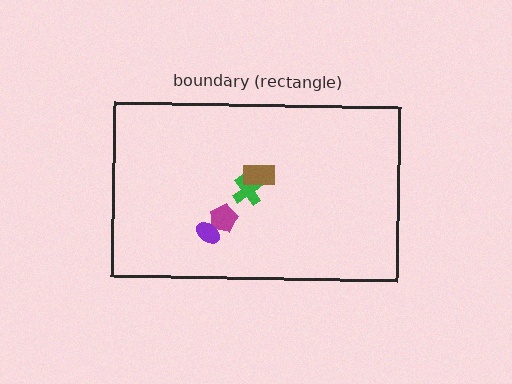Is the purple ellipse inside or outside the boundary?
Inside.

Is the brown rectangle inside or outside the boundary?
Inside.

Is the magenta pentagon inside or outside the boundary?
Inside.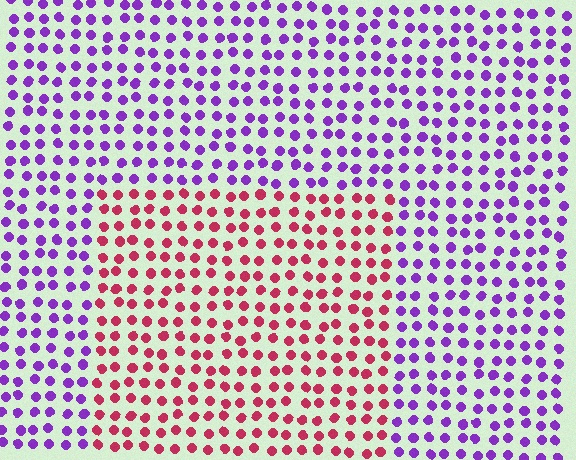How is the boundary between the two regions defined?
The boundary is defined purely by a slight shift in hue (about 65 degrees). Spacing, size, and orientation are identical on both sides.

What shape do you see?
I see a rectangle.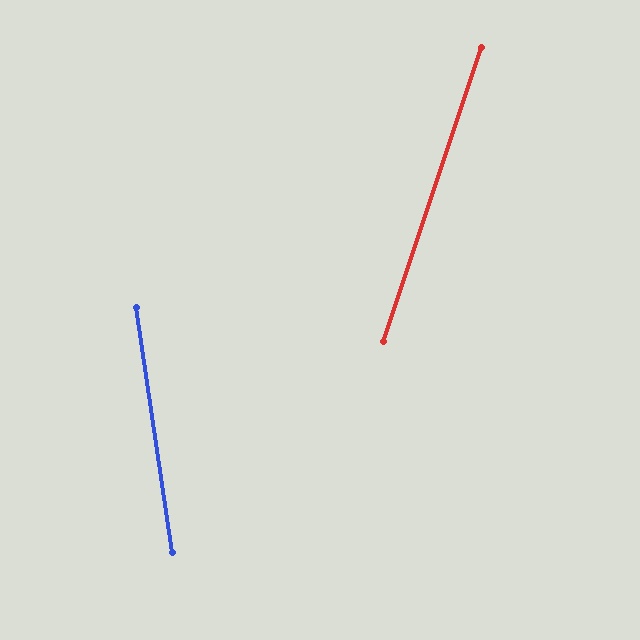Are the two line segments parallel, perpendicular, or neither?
Neither parallel nor perpendicular — they differ by about 27°.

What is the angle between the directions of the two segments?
Approximately 27 degrees.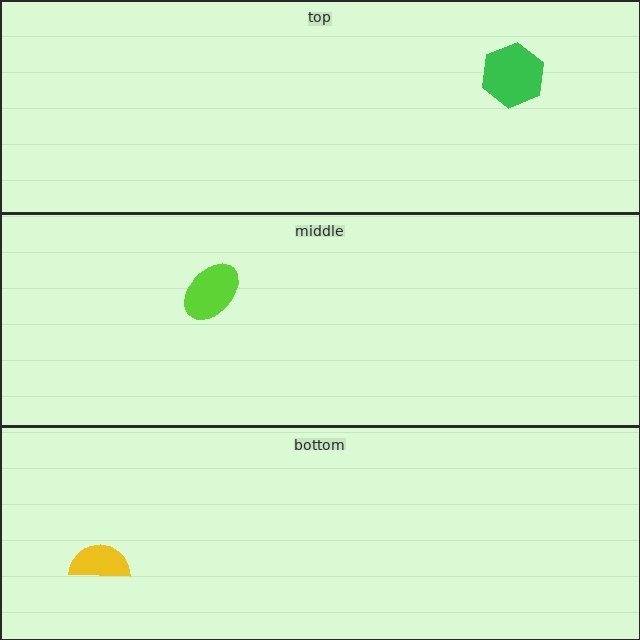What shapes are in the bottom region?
The yellow semicircle.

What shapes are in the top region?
The green hexagon.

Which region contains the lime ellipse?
The middle region.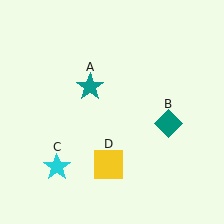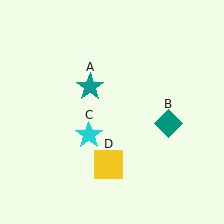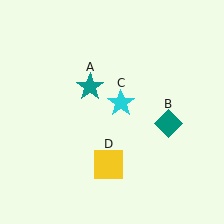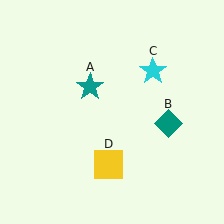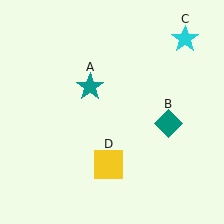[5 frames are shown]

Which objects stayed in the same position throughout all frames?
Teal star (object A) and teal diamond (object B) and yellow square (object D) remained stationary.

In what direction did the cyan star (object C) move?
The cyan star (object C) moved up and to the right.